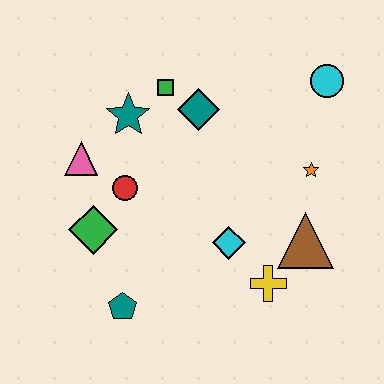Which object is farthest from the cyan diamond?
The cyan circle is farthest from the cyan diamond.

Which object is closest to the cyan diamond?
The yellow cross is closest to the cyan diamond.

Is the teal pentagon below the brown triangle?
Yes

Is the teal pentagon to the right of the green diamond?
Yes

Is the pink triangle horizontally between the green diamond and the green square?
No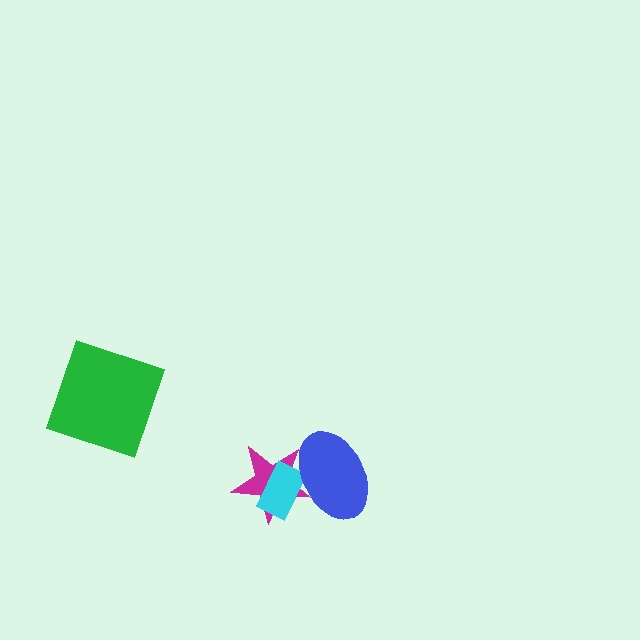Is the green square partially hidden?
No, no other shape covers it.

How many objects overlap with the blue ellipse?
2 objects overlap with the blue ellipse.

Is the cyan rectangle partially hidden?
Yes, it is partially covered by another shape.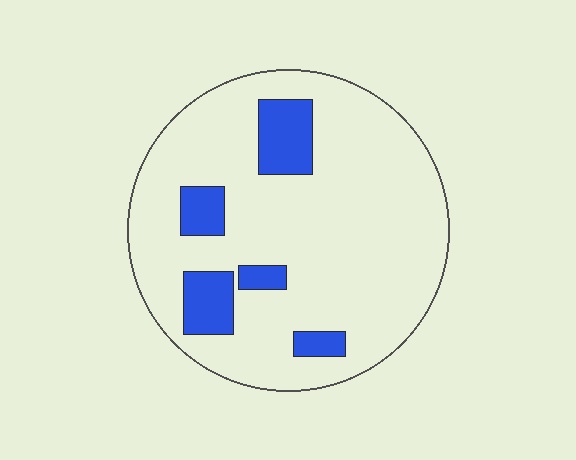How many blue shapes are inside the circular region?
5.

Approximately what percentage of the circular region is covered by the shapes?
Approximately 15%.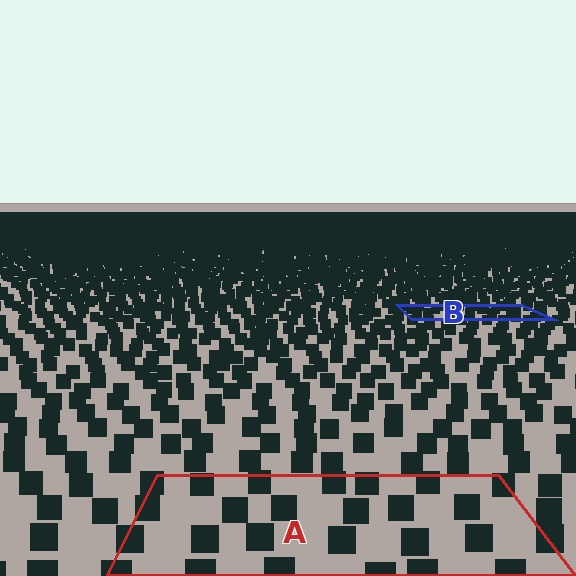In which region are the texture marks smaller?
The texture marks are smaller in region B, because it is farther away.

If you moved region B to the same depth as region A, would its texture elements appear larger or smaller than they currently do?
They would appear larger. At a closer depth, the same texture elements are projected at a bigger on-screen size.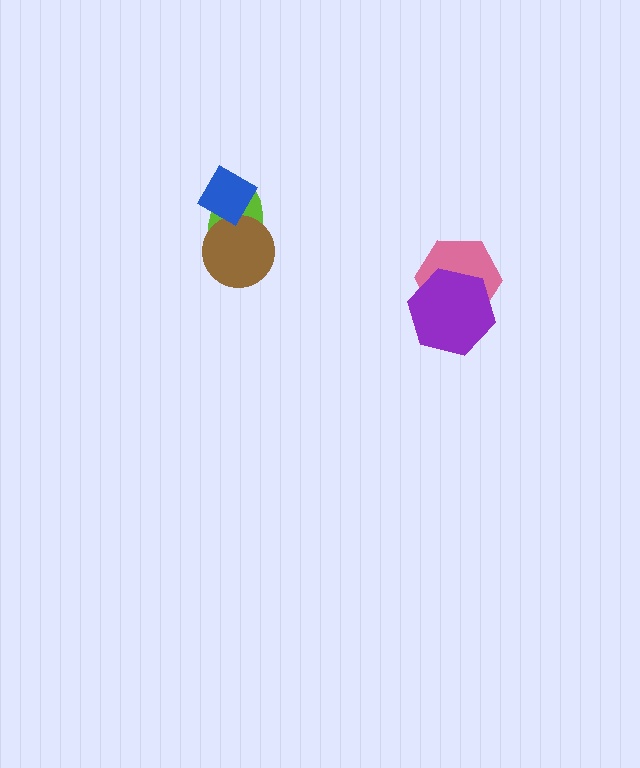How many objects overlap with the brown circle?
2 objects overlap with the brown circle.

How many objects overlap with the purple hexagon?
1 object overlaps with the purple hexagon.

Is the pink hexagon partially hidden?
Yes, it is partially covered by another shape.